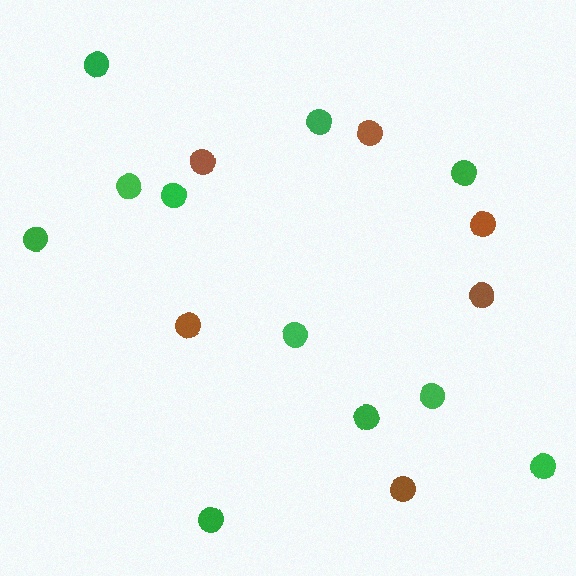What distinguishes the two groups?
There are 2 groups: one group of brown circles (6) and one group of green circles (11).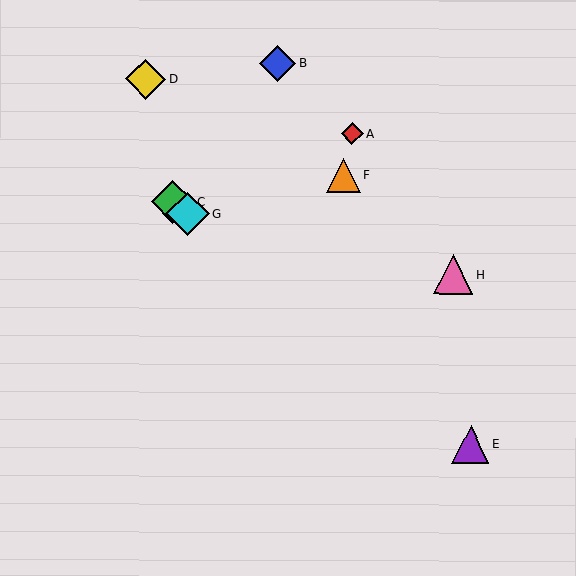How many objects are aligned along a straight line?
3 objects (C, E, G) are aligned along a straight line.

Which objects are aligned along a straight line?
Objects C, E, G are aligned along a straight line.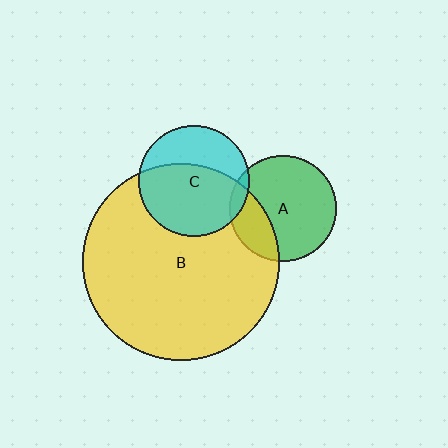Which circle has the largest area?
Circle B (yellow).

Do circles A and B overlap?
Yes.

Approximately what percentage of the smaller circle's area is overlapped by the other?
Approximately 25%.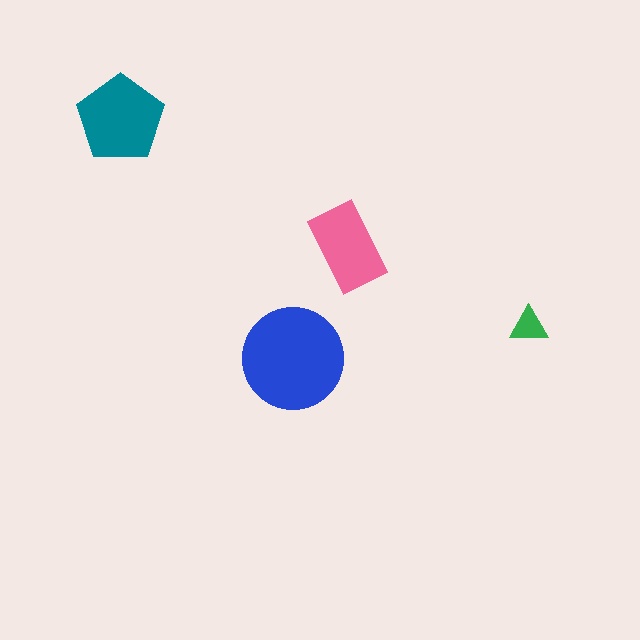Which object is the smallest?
The green triangle.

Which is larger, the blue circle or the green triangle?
The blue circle.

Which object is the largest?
The blue circle.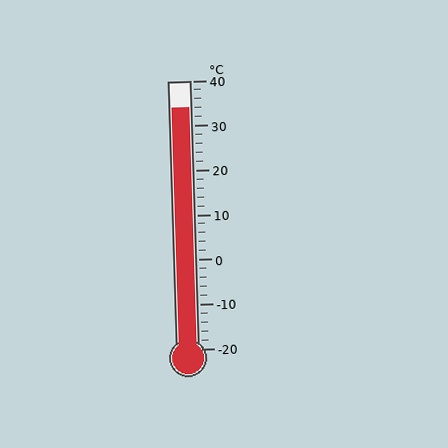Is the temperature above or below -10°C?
The temperature is above -10°C.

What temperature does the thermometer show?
The thermometer shows approximately 34°C.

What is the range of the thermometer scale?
The thermometer scale ranges from -20°C to 40°C.